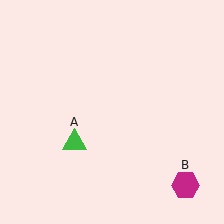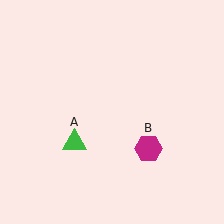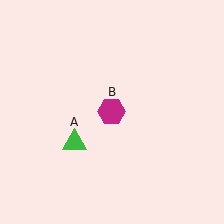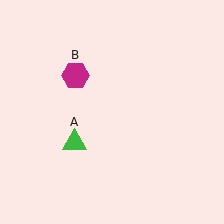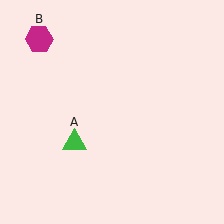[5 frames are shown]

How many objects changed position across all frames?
1 object changed position: magenta hexagon (object B).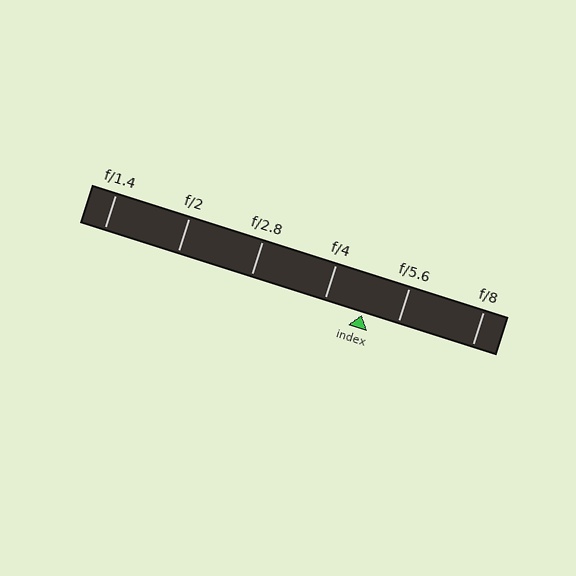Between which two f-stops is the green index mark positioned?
The index mark is between f/4 and f/5.6.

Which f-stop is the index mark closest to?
The index mark is closest to f/5.6.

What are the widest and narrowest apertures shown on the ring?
The widest aperture shown is f/1.4 and the narrowest is f/8.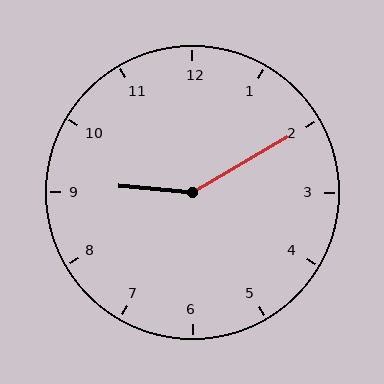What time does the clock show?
9:10.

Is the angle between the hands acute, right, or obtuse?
It is obtuse.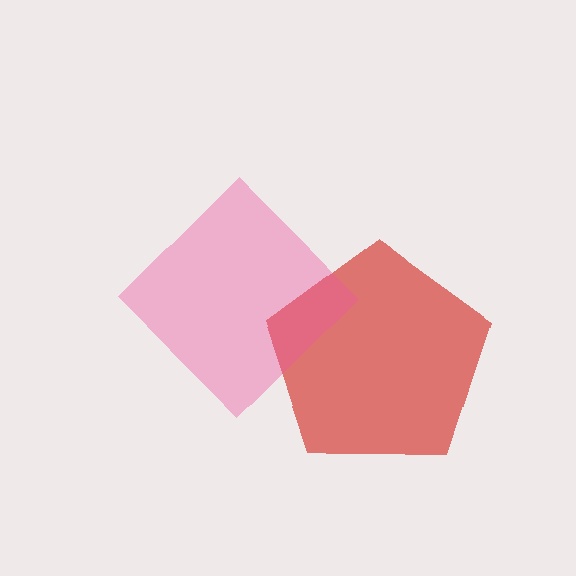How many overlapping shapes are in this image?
There are 2 overlapping shapes in the image.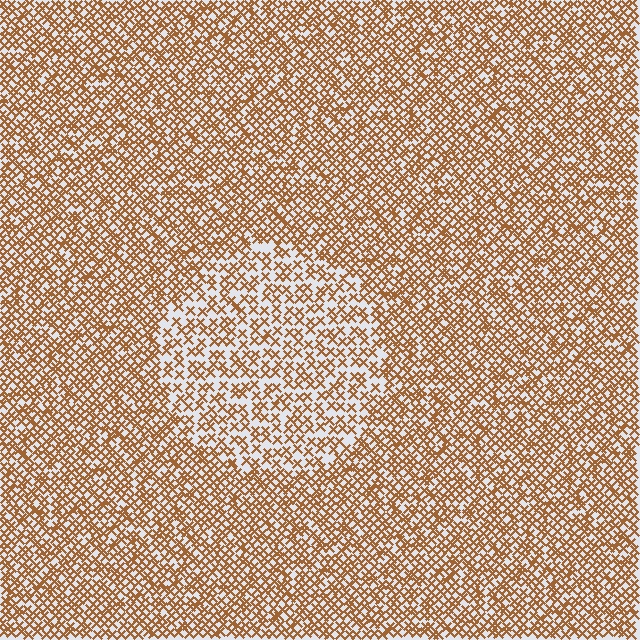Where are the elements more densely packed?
The elements are more densely packed outside the circle boundary.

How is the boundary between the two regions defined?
The boundary is defined by a change in element density (approximately 1.7x ratio). All elements are the same color, size, and shape.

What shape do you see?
I see a circle.